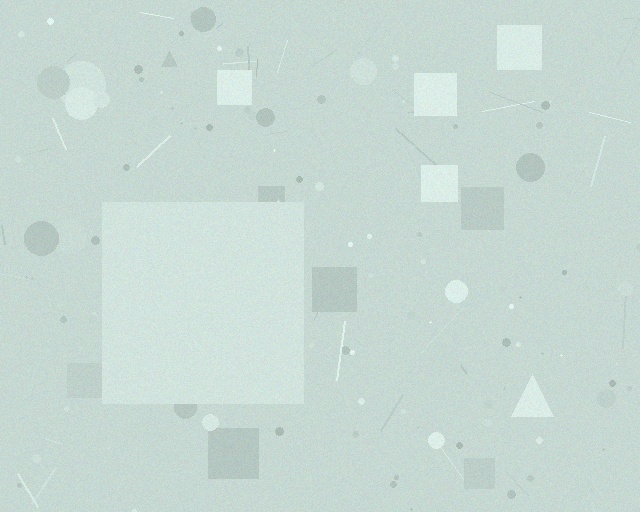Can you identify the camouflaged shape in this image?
The camouflaged shape is a square.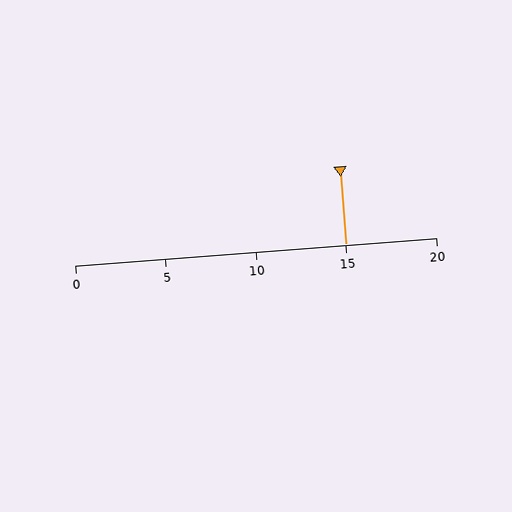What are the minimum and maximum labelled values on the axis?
The axis runs from 0 to 20.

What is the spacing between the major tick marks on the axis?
The major ticks are spaced 5 apart.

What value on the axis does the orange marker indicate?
The marker indicates approximately 15.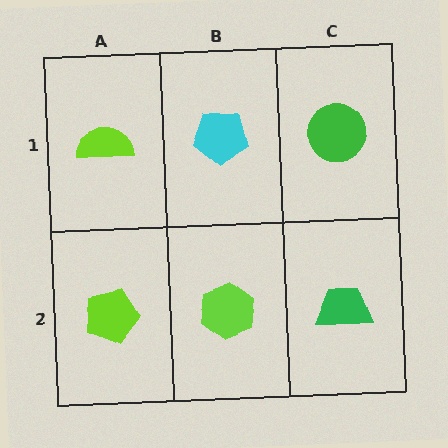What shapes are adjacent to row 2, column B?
A cyan pentagon (row 1, column B), a lime pentagon (row 2, column A), a green trapezoid (row 2, column C).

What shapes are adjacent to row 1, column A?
A lime pentagon (row 2, column A), a cyan pentagon (row 1, column B).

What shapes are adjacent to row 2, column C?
A green circle (row 1, column C), a lime hexagon (row 2, column B).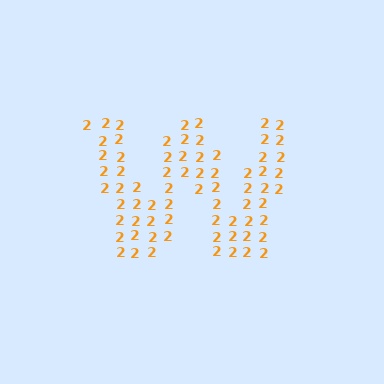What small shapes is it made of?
It is made of small digit 2's.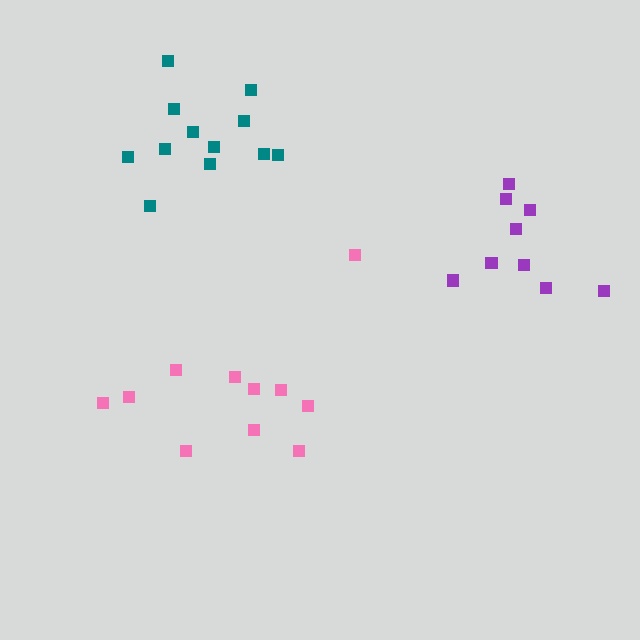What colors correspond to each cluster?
The clusters are colored: pink, purple, teal.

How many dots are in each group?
Group 1: 11 dots, Group 2: 9 dots, Group 3: 12 dots (32 total).